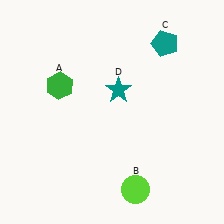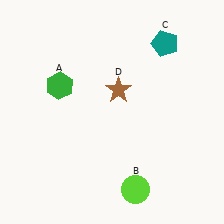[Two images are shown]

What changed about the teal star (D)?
In Image 1, D is teal. In Image 2, it changed to brown.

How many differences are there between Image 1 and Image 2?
There is 1 difference between the two images.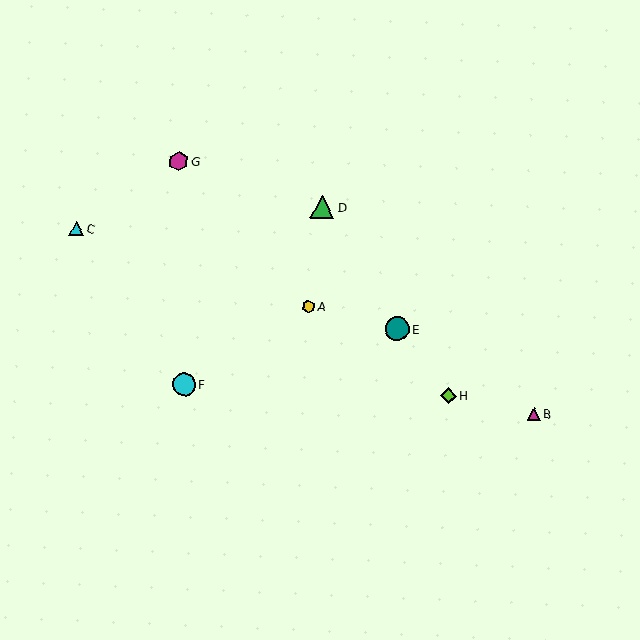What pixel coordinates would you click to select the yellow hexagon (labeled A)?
Click at (308, 307) to select the yellow hexagon A.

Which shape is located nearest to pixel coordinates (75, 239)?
The cyan triangle (labeled C) at (76, 228) is nearest to that location.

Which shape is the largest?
The teal circle (labeled E) is the largest.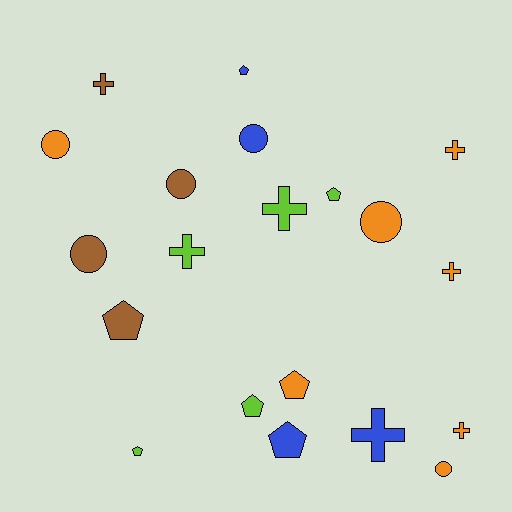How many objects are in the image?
There are 20 objects.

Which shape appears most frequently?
Pentagon, with 7 objects.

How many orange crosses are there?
There are 3 orange crosses.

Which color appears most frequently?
Orange, with 7 objects.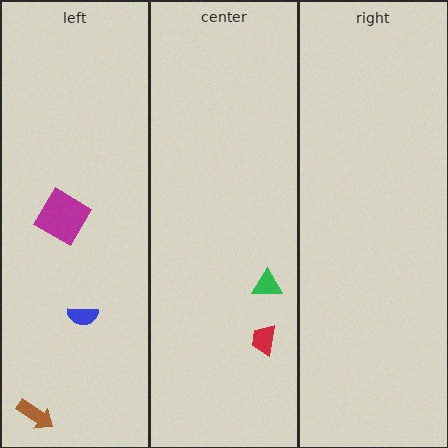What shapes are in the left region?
The brown arrow, the blue semicircle, the magenta diamond.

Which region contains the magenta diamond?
The left region.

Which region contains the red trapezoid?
The center region.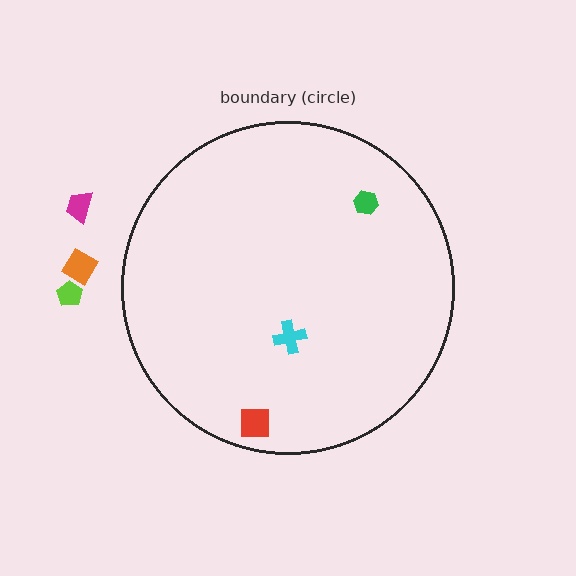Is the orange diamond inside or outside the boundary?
Outside.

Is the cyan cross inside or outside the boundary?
Inside.